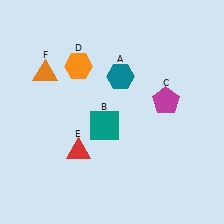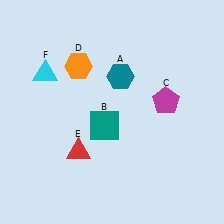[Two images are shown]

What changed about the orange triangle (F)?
In Image 1, F is orange. In Image 2, it changed to cyan.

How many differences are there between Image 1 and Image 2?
There is 1 difference between the two images.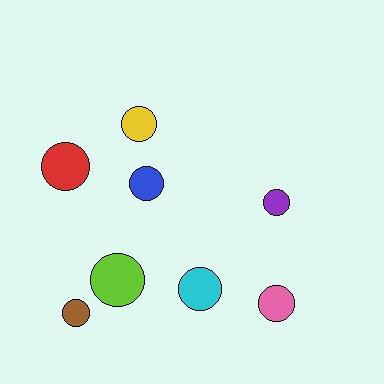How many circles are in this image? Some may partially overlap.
There are 8 circles.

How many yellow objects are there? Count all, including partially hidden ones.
There is 1 yellow object.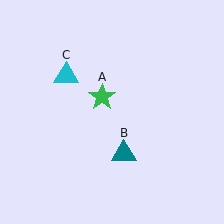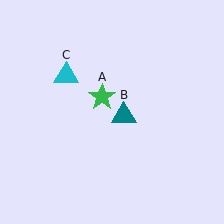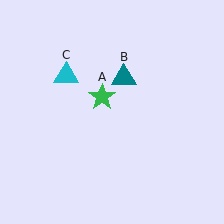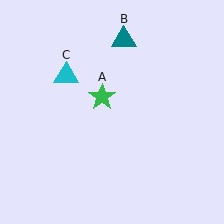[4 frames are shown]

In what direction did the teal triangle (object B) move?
The teal triangle (object B) moved up.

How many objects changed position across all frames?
1 object changed position: teal triangle (object B).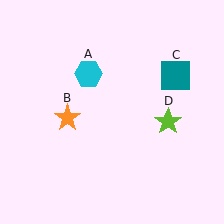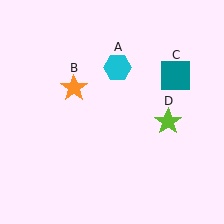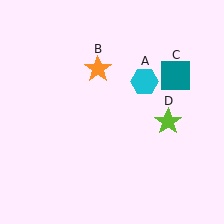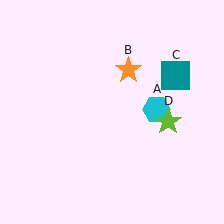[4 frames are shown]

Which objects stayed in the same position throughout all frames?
Teal square (object C) and lime star (object D) remained stationary.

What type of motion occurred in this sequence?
The cyan hexagon (object A), orange star (object B) rotated clockwise around the center of the scene.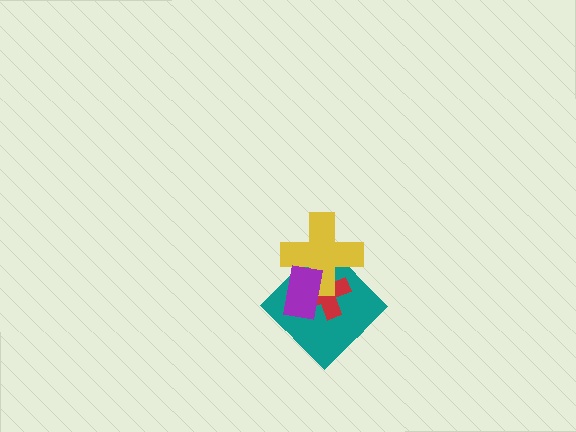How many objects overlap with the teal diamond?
3 objects overlap with the teal diamond.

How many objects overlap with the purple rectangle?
3 objects overlap with the purple rectangle.